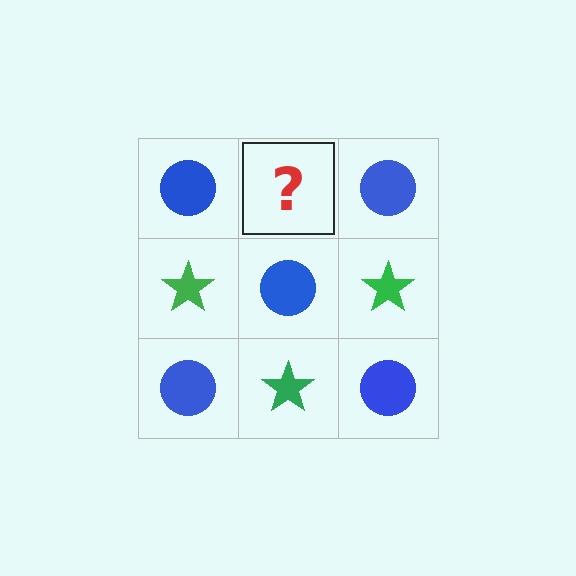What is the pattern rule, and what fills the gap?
The rule is that it alternates blue circle and green star in a checkerboard pattern. The gap should be filled with a green star.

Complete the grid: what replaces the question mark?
The question mark should be replaced with a green star.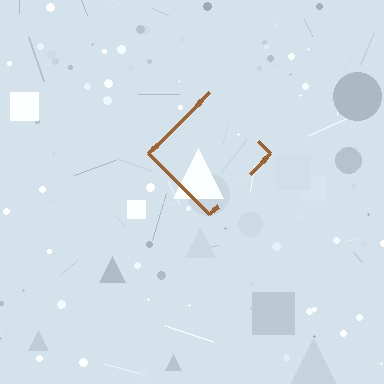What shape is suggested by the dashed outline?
The dashed outline suggests a diamond.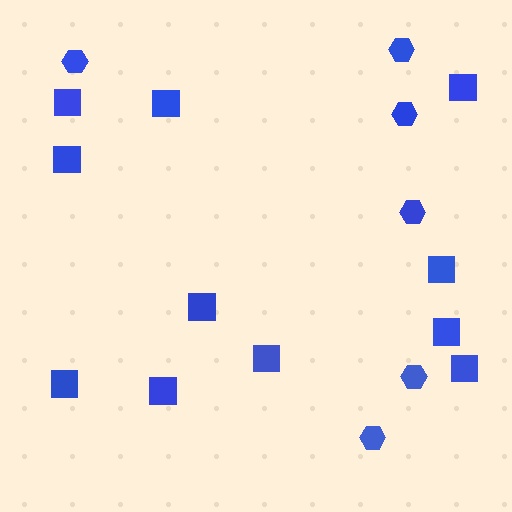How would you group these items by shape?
There are 2 groups: one group of squares (11) and one group of hexagons (6).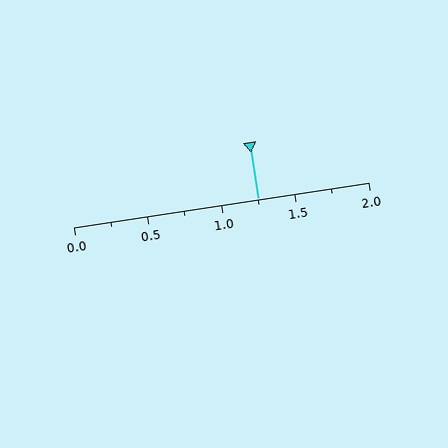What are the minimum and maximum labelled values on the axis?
The axis runs from 0.0 to 2.0.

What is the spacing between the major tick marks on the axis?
The major ticks are spaced 0.5 apart.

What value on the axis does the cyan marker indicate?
The marker indicates approximately 1.25.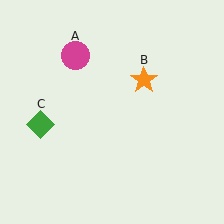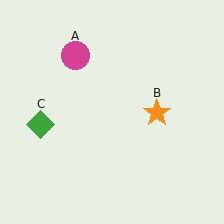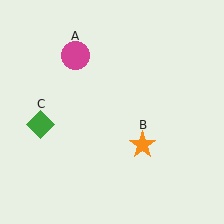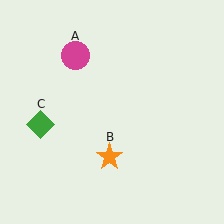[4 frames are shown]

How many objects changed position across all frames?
1 object changed position: orange star (object B).